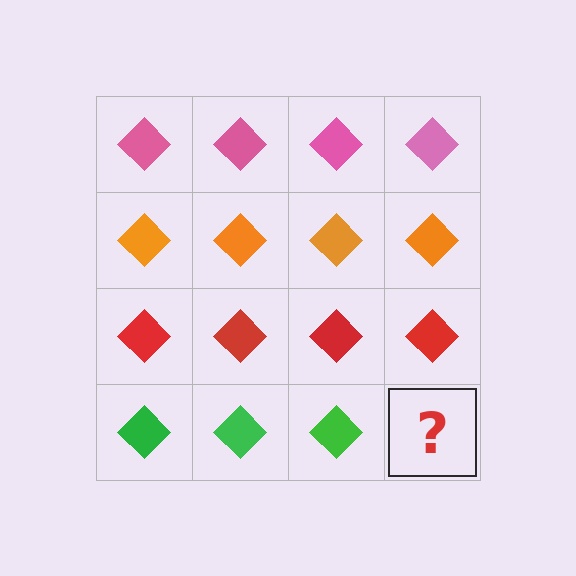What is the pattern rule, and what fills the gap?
The rule is that each row has a consistent color. The gap should be filled with a green diamond.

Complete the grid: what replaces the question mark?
The question mark should be replaced with a green diamond.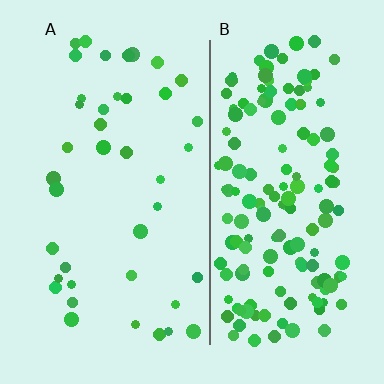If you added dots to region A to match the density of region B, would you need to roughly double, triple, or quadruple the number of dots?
Approximately quadruple.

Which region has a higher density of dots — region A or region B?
B (the right).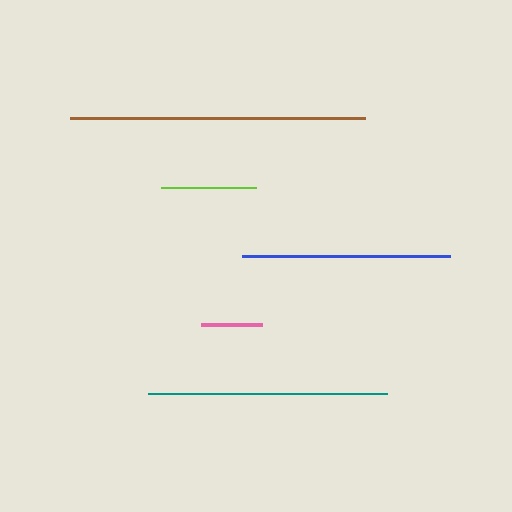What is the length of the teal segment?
The teal segment is approximately 239 pixels long.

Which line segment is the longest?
The brown line is the longest at approximately 296 pixels.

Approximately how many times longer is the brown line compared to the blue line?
The brown line is approximately 1.4 times the length of the blue line.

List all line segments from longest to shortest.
From longest to shortest: brown, teal, blue, lime, pink.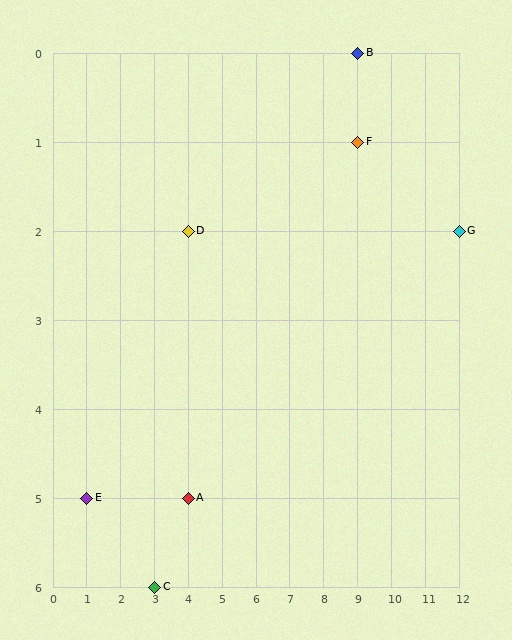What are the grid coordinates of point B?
Point B is at grid coordinates (9, 0).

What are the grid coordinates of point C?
Point C is at grid coordinates (3, 6).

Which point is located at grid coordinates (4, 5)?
Point A is at (4, 5).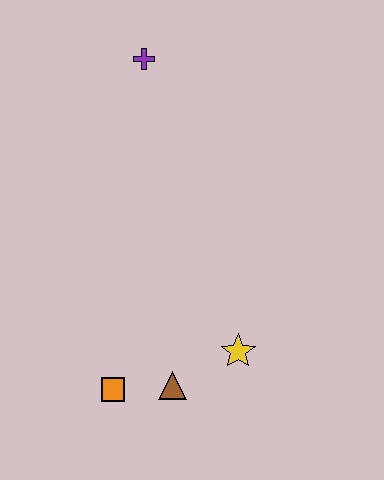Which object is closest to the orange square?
The brown triangle is closest to the orange square.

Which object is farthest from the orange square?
The purple cross is farthest from the orange square.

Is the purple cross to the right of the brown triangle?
No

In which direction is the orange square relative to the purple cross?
The orange square is below the purple cross.